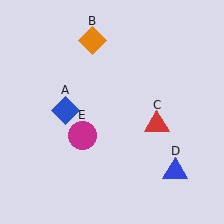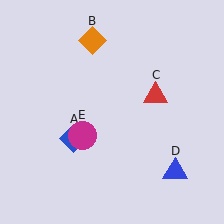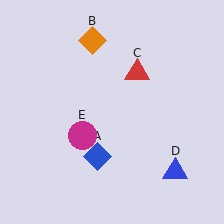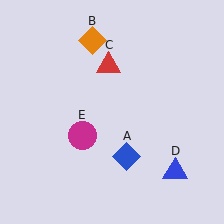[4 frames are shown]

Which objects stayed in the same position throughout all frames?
Orange diamond (object B) and blue triangle (object D) and magenta circle (object E) remained stationary.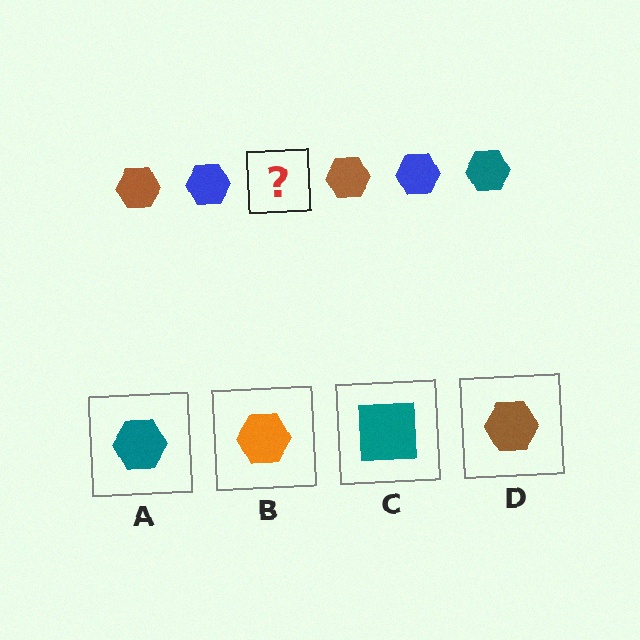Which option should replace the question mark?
Option A.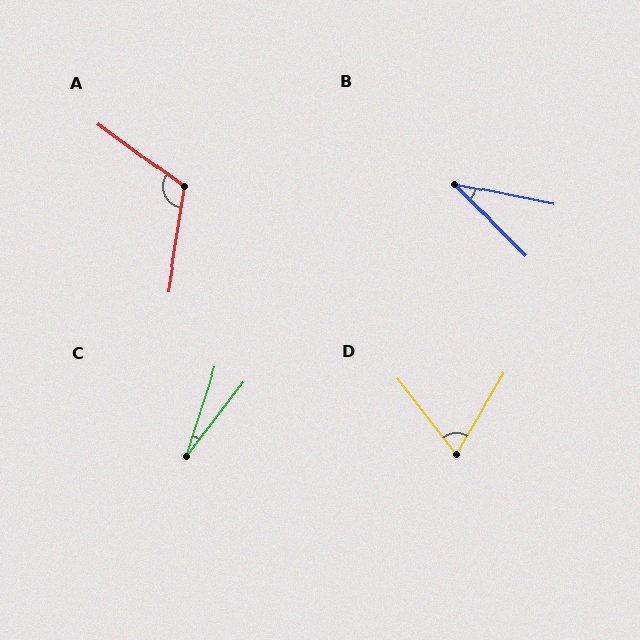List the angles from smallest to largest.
C (19°), B (34°), D (69°), A (118°).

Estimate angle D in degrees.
Approximately 69 degrees.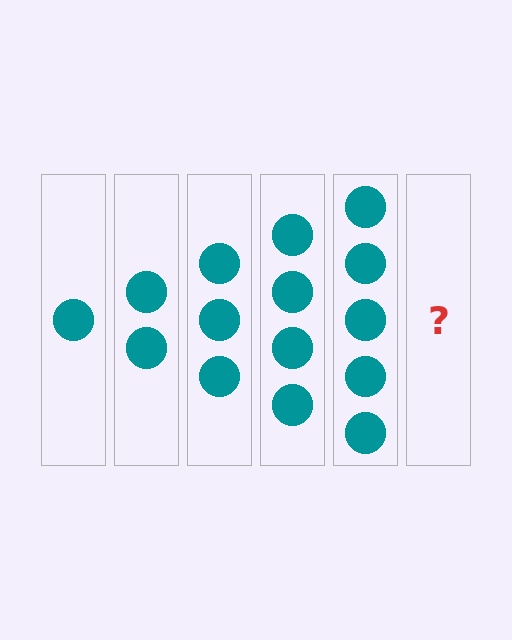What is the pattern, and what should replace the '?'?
The pattern is that each step adds one more circle. The '?' should be 6 circles.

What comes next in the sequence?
The next element should be 6 circles.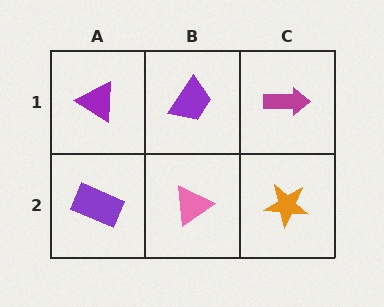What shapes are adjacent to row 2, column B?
A purple trapezoid (row 1, column B), a purple rectangle (row 2, column A), an orange star (row 2, column C).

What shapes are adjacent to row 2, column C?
A magenta arrow (row 1, column C), a pink triangle (row 2, column B).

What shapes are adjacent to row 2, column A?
A purple triangle (row 1, column A), a pink triangle (row 2, column B).